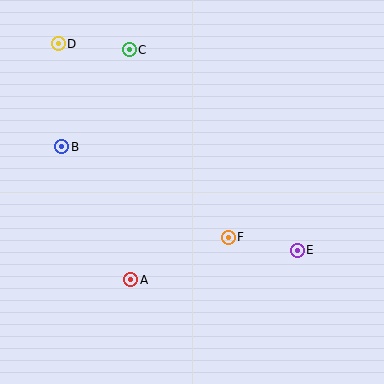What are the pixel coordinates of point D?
Point D is at (58, 44).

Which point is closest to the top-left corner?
Point D is closest to the top-left corner.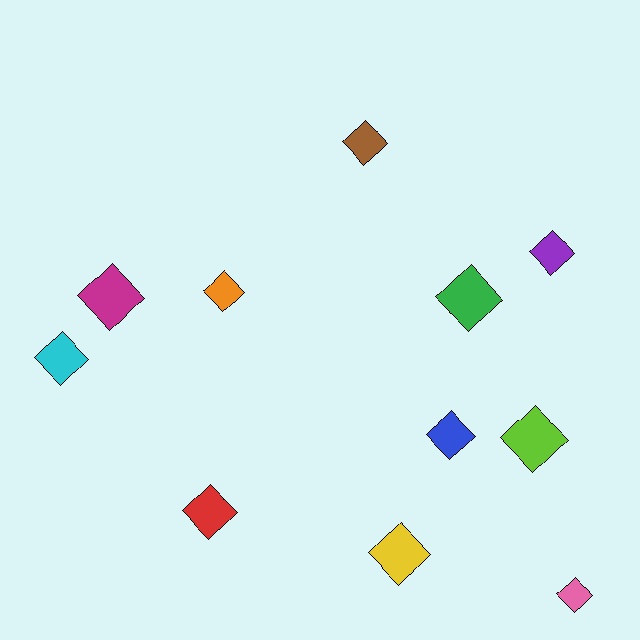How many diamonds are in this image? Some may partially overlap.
There are 11 diamonds.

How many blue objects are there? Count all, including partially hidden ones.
There is 1 blue object.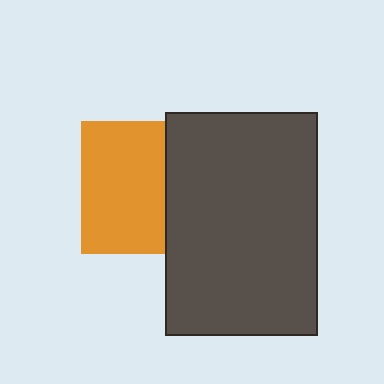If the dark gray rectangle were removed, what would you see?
You would see the complete orange square.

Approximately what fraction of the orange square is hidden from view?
Roughly 36% of the orange square is hidden behind the dark gray rectangle.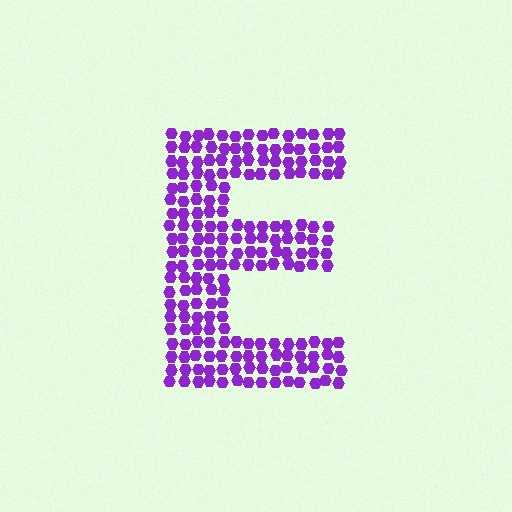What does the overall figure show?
The overall figure shows the letter E.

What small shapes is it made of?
It is made of small hexagons.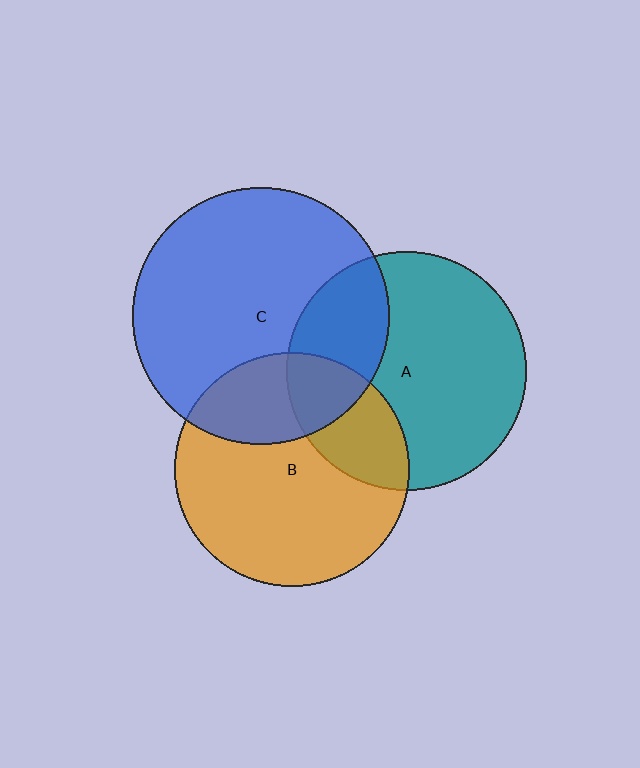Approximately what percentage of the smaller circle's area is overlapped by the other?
Approximately 25%.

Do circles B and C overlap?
Yes.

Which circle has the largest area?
Circle C (blue).